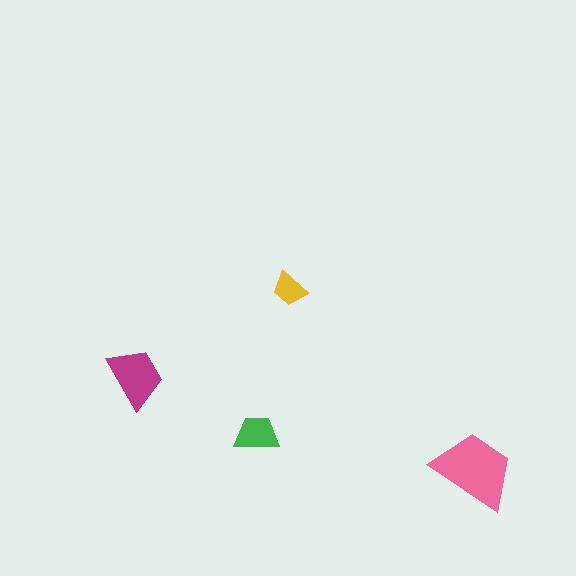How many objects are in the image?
There are 4 objects in the image.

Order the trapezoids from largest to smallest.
the pink one, the magenta one, the green one, the yellow one.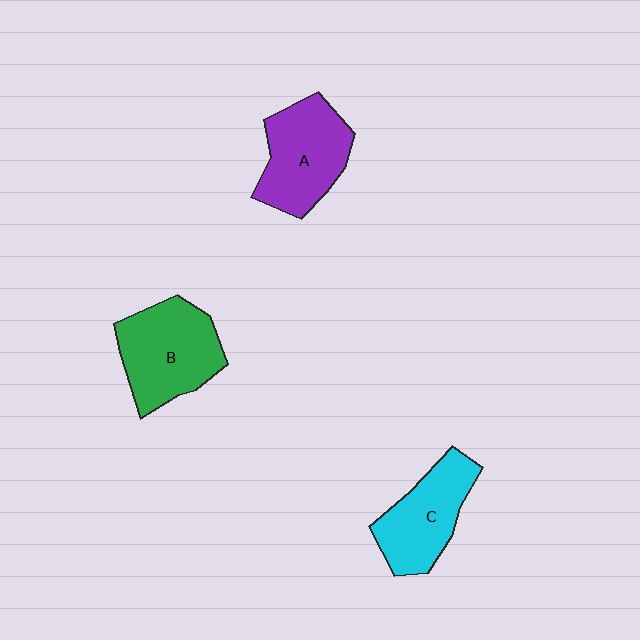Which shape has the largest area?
Shape B (green).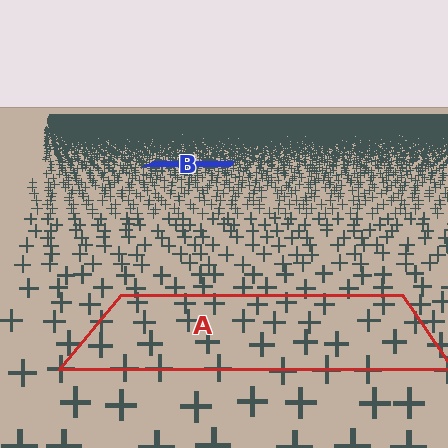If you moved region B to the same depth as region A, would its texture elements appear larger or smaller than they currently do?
They would appear larger. At a closer depth, the same texture elements are projected at a bigger on-screen size.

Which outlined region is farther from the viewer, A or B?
Region B is farther from the viewer — the texture elements inside it appear smaller and more densely packed.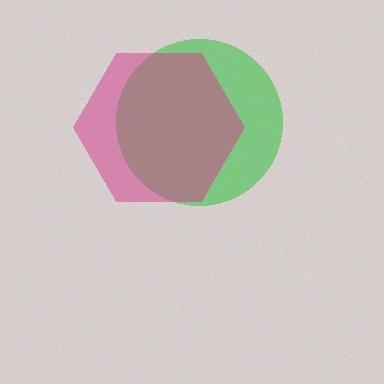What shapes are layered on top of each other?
The layered shapes are: a green circle, a magenta hexagon.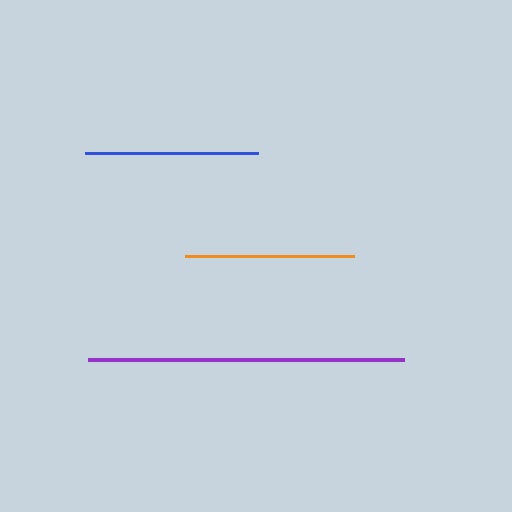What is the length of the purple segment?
The purple segment is approximately 316 pixels long.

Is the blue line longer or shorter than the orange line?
The blue line is longer than the orange line.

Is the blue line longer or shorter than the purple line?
The purple line is longer than the blue line.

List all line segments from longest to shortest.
From longest to shortest: purple, blue, orange.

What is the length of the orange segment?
The orange segment is approximately 169 pixels long.